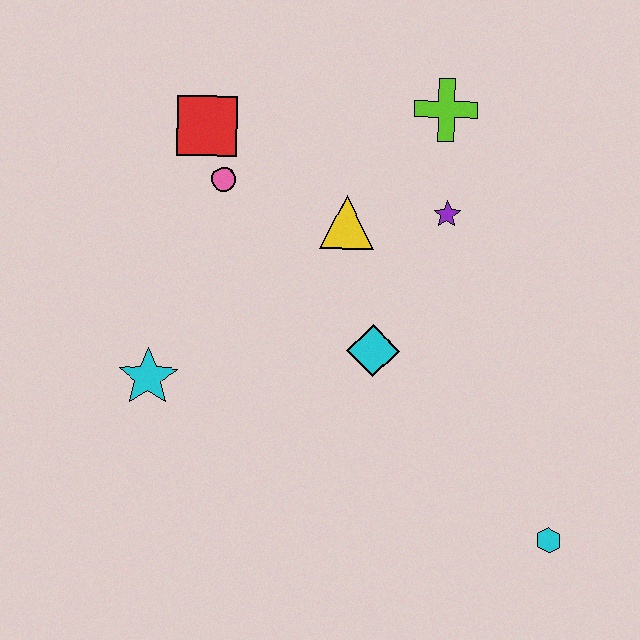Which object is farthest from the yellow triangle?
The cyan hexagon is farthest from the yellow triangle.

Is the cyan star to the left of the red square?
Yes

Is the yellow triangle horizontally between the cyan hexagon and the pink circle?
Yes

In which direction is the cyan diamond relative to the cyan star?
The cyan diamond is to the right of the cyan star.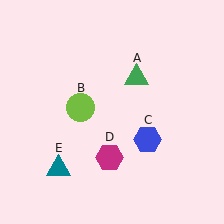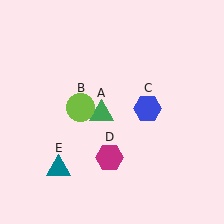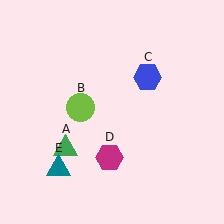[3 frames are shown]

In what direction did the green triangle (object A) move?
The green triangle (object A) moved down and to the left.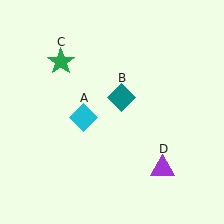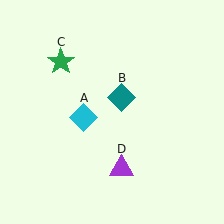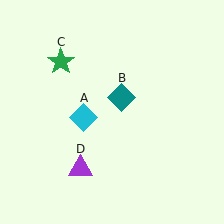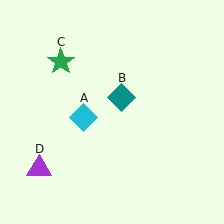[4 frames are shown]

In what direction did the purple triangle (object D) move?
The purple triangle (object D) moved left.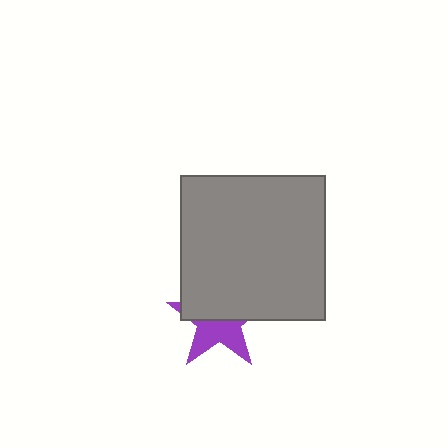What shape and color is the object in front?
The object in front is a gray square.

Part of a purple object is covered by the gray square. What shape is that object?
It is a star.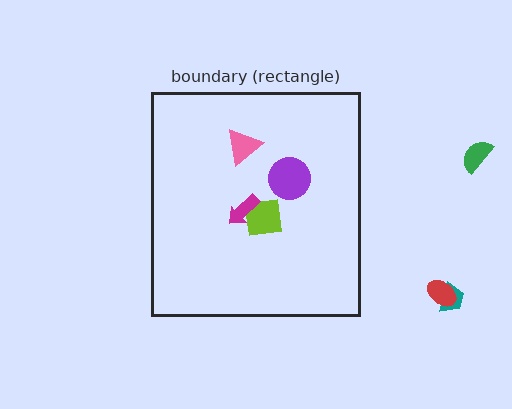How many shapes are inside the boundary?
4 inside, 3 outside.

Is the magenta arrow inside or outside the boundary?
Inside.